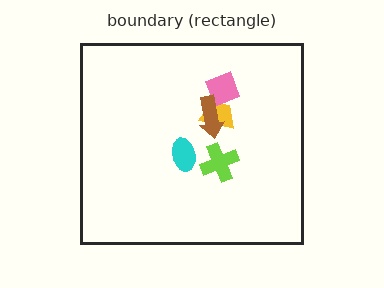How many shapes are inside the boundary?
5 inside, 0 outside.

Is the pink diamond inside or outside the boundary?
Inside.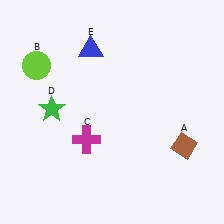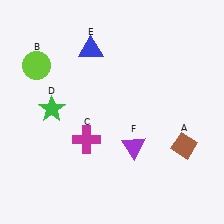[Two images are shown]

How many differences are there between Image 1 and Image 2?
There is 1 difference between the two images.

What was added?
A purple triangle (F) was added in Image 2.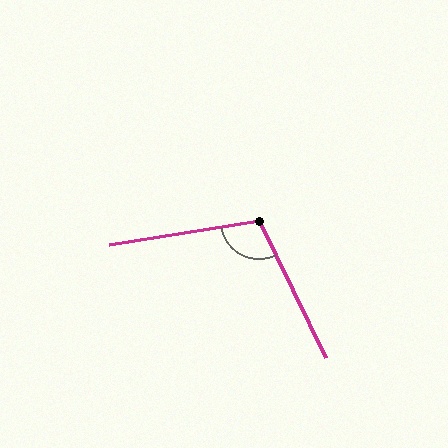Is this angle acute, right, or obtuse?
It is obtuse.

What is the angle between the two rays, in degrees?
Approximately 106 degrees.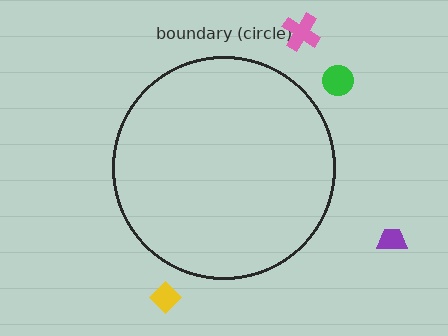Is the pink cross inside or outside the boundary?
Outside.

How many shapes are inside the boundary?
0 inside, 4 outside.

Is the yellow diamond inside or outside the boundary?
Outside.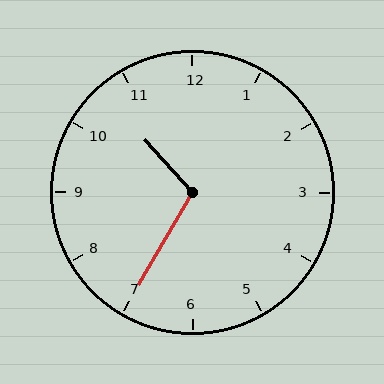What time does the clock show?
10:35.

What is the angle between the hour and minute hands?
Approximately 108 degrees.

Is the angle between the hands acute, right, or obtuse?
It is obtuse.